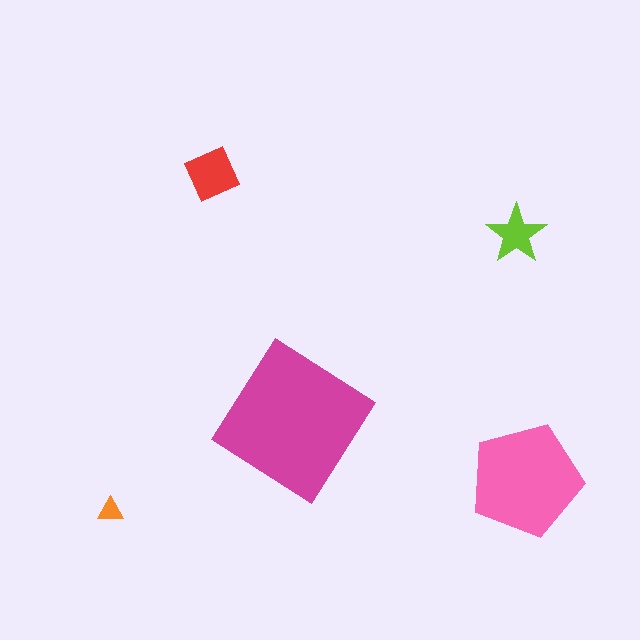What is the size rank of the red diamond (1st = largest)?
3rd.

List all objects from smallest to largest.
The orange triangle, the lime star, the red diamond, the pink pentagon, the magenta diamond.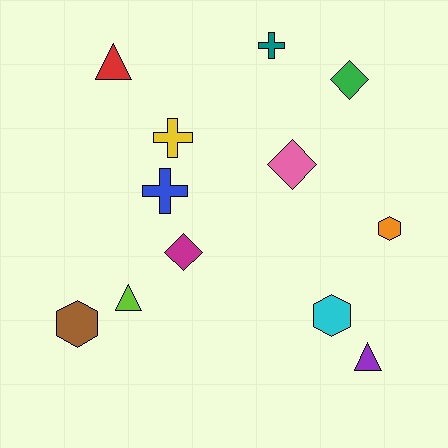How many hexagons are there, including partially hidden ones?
There are 3 hexagons.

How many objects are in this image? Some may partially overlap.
There are 12 objects.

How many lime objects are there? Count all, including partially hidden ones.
There is 1 lime object.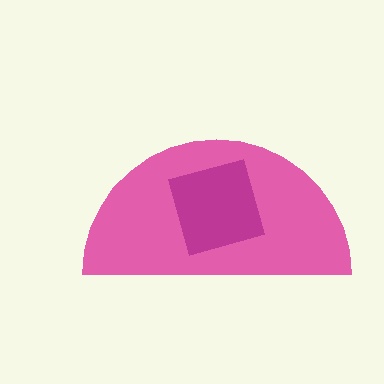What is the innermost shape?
The magenta diamond.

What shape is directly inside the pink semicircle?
The magenta diamond.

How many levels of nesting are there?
2.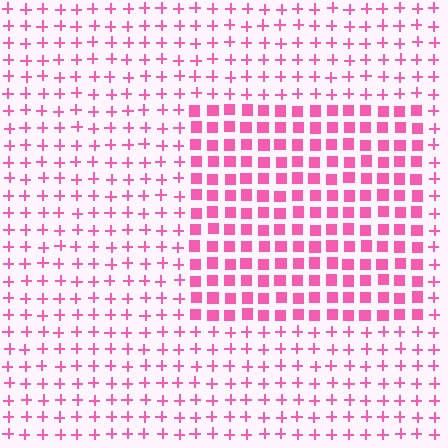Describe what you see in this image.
The image is filled with small pink elements arranged in a uniform grid. A rectangle-shaped region contains squares, while the surrounding area contains plus signs. The boundary is defined purely by the change in element shape.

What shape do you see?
I see a rectangle.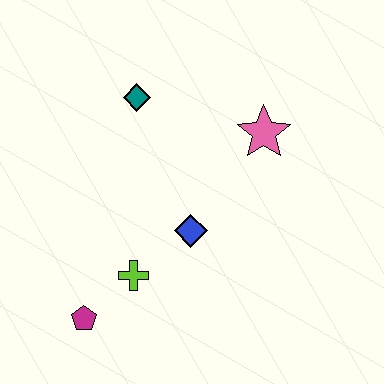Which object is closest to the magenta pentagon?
The lime cross is closest to the magenta pentagon.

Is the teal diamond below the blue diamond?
No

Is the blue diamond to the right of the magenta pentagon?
Yes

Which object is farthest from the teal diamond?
The magenta pentagon is farthest from the teal diamond.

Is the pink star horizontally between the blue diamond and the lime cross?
No